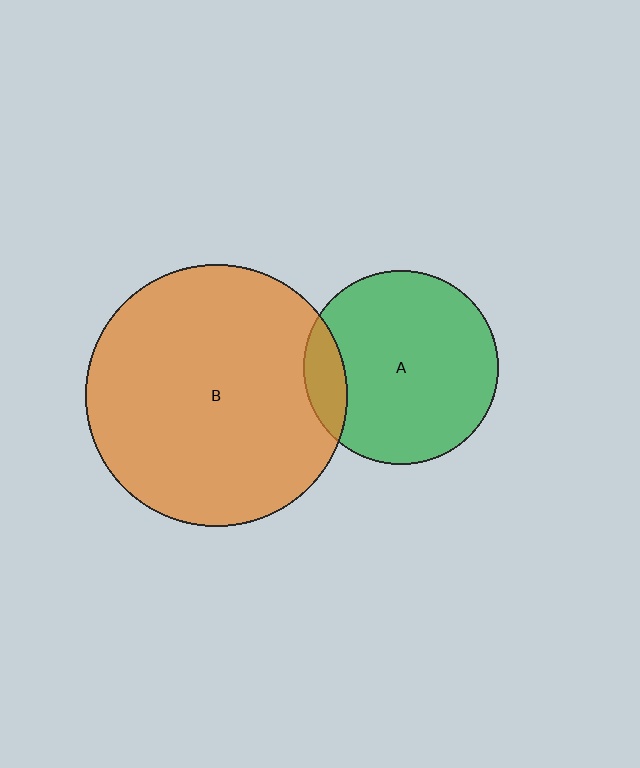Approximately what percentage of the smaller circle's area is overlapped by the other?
Approximately 10%.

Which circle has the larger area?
Circle B (orange).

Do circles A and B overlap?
Yes.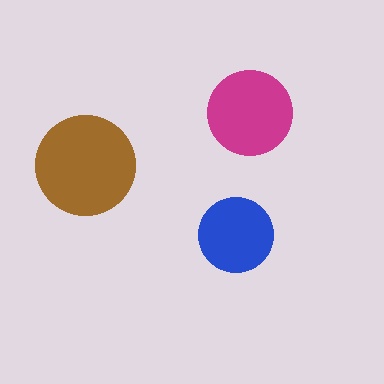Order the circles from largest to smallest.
the brown one, the magenta one, the blue one.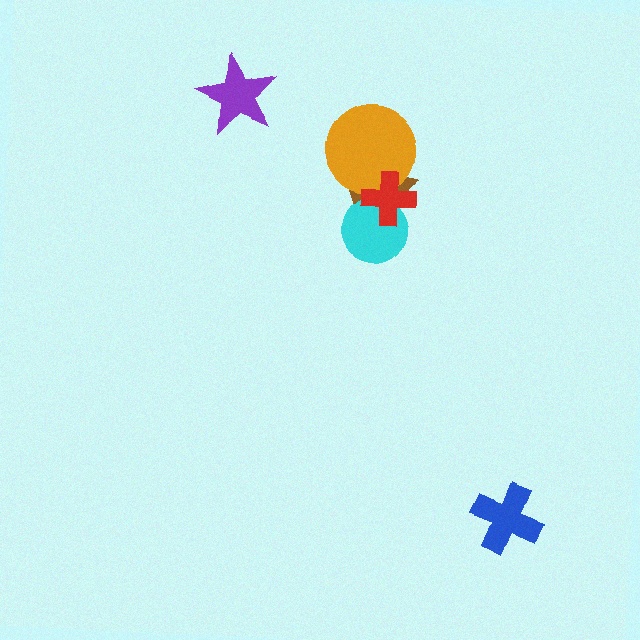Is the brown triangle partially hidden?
Yes, it is partially covered by another shape.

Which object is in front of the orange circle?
The red cross is in front of the orange circle.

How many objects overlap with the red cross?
3 objects overlap with the red cross.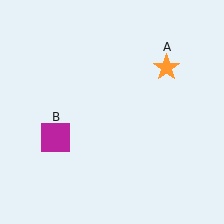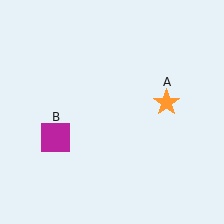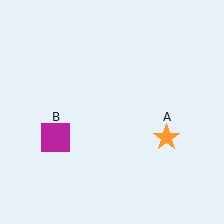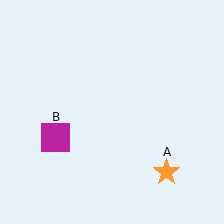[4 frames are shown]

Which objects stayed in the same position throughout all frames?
Magenta square (object B) remained stationary.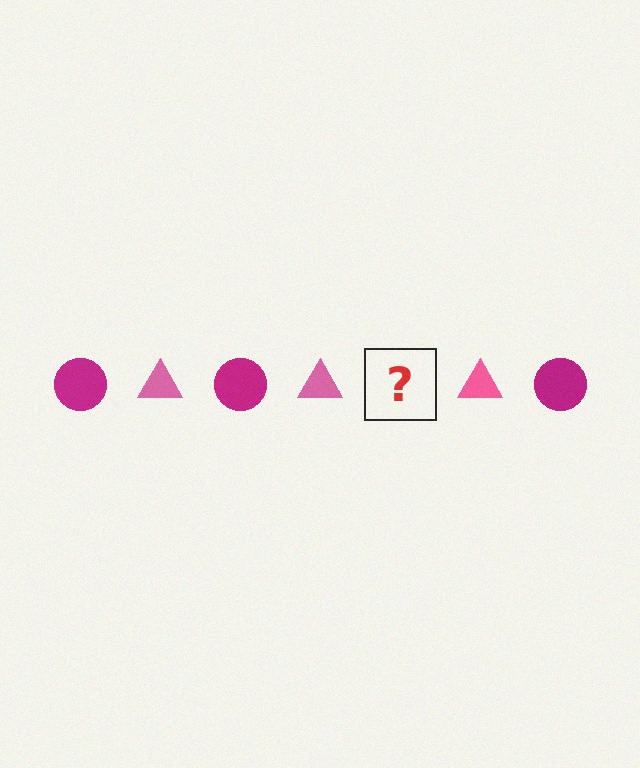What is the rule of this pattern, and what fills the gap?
The rule is that the pattern alternates between magenta circle and pink triangle. The gap should be filled with a magenta circle.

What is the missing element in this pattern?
The missing element is a magenta circle.